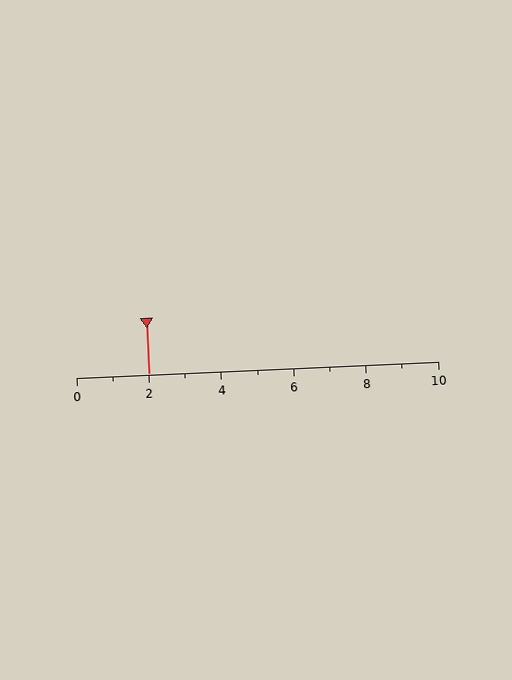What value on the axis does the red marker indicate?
The marker indicates approximately 2.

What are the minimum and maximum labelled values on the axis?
The axis runs from 0 to 10.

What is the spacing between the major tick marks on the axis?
The major ticks are spaced 2 apart.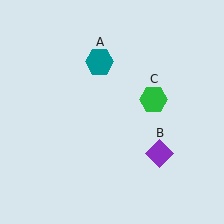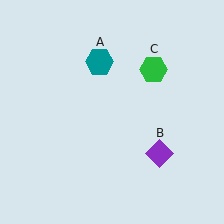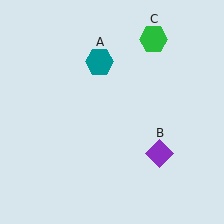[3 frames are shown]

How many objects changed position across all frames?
1 object changed position: green hexagon (object C).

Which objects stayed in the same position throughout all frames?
Teal hexagon (object A) and purple diamond (object B) remained stationary.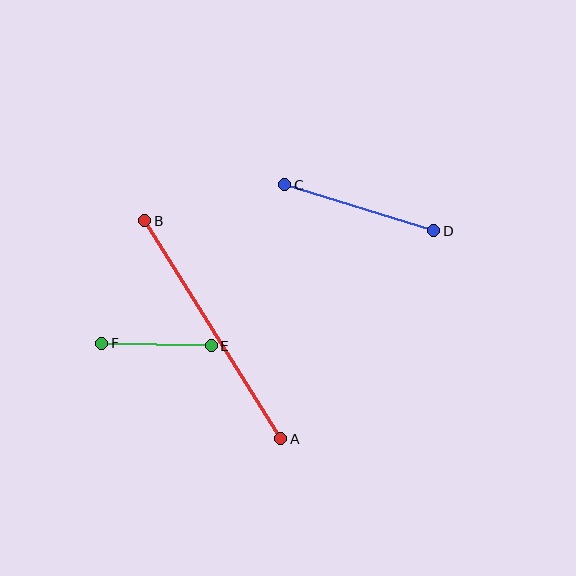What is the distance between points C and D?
The distance is approximately 156 pixels.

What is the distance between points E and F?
The distance is approximately 110 pixels.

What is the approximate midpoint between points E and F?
The midpoint is at approximately (156, 344) pixels.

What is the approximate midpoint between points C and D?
The midpoint is at approximately (359, 208) pixels.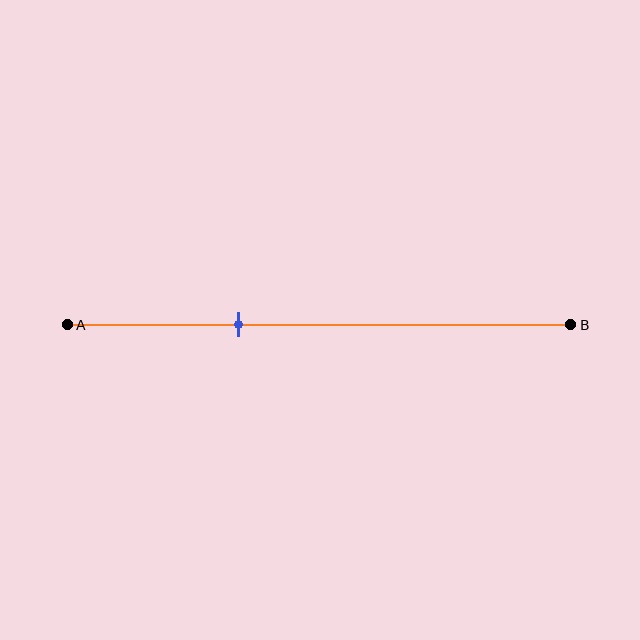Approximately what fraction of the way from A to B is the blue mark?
The blue mark is approximately 35% of the way from A to B.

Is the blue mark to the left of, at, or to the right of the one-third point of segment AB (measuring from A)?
The blue mark is approximately at the one-third point of segment AB.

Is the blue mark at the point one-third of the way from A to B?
Yes, the mark is approximately at the one-third point.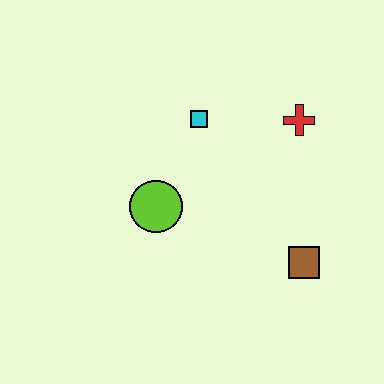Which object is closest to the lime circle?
The cyan square is closest to the lime circle.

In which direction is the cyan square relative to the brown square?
The cyan square is above the brown square.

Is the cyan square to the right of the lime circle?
Yes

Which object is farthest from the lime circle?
The red cross is farthest from the lime circle.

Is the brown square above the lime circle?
No